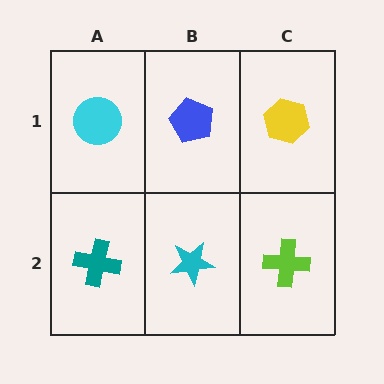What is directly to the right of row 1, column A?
A blue pentagon.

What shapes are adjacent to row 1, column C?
A lime cross (row 2, column C), a blue pentagon (row 1, column B).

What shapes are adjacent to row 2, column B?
A blue pentagon (row 1, column B), a teal cross (row 2, column A), a lime cross (row 2, column C).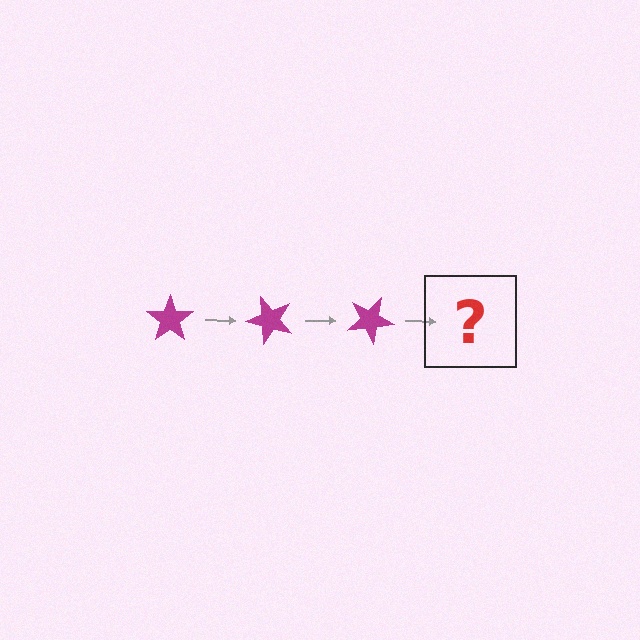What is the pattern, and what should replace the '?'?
The pattern is that the star rotates 50 degrees each step. The '?' should be a magenta star rotated 150 degrees.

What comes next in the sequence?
The next element should be a magenta star rotated 150 degrees.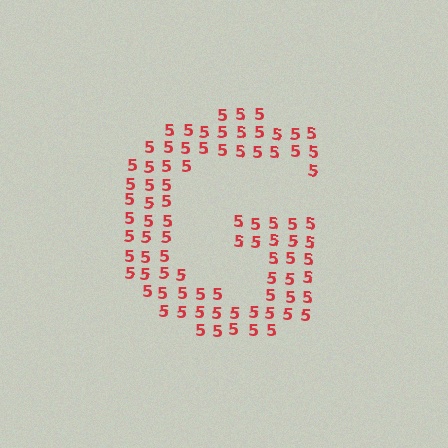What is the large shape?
The large shape is the letter G.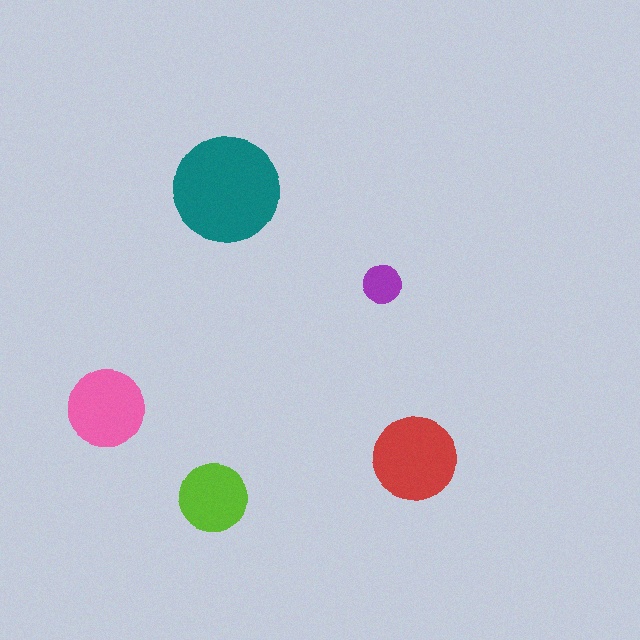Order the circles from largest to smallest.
the teal one, the red one, the pink one, the lime one, the purple one.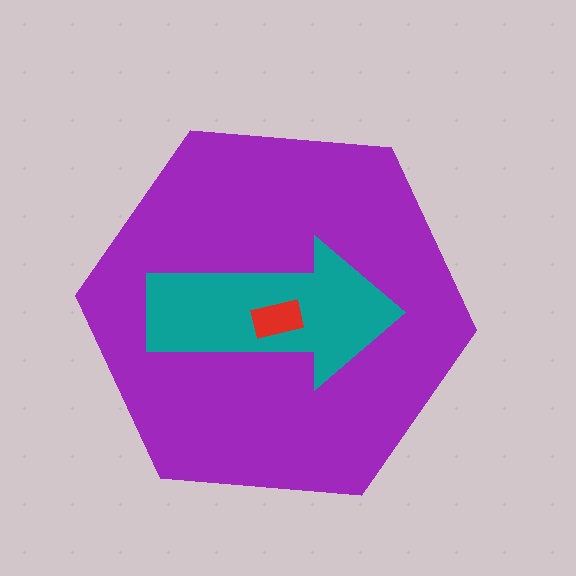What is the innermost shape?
The red rectangle.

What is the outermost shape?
The purple hexagon.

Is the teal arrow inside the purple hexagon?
Yes.